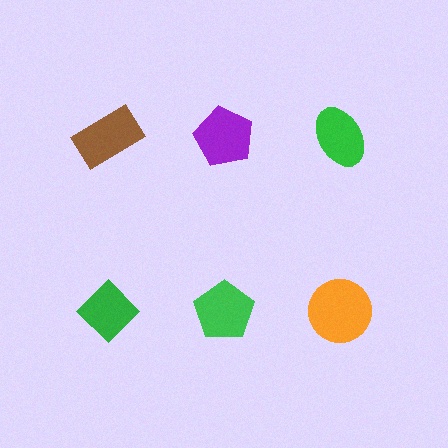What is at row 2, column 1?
A green diamond.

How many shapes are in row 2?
3 shapes.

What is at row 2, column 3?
An orange circle.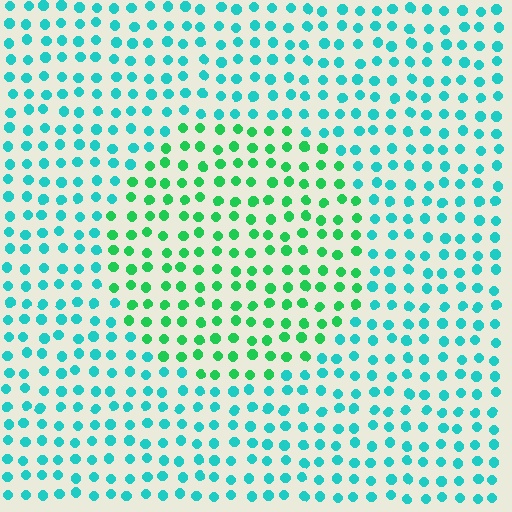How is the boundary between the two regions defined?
The boundary is defined purely by a slight shift in hue (about 40 degrees). Spacing, size, and orientation are identical on both sides.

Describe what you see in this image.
The image is filled with small cyan elements in a uniform arrangement. A circle-shaped region is visible where the elements are tinted to a slightly different hue, forming a subtle color boundary.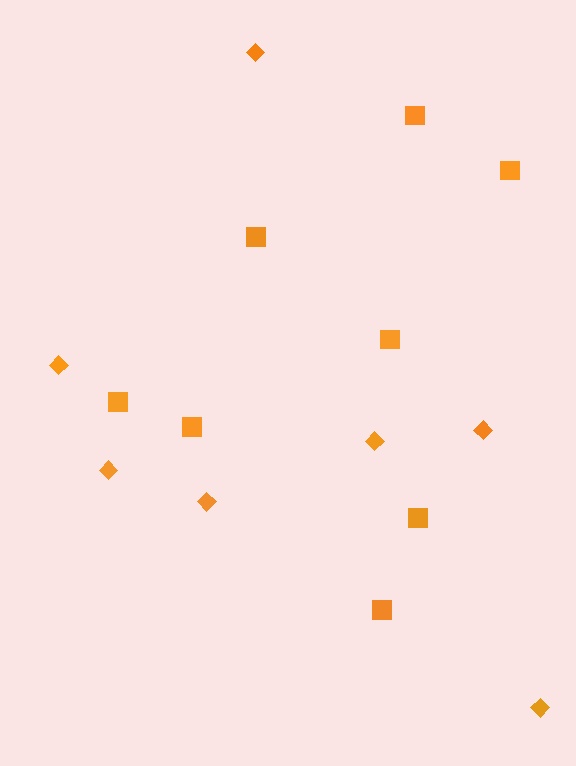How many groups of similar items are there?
There are 2 groups: one group of diamonds (7) and one group of squares (8).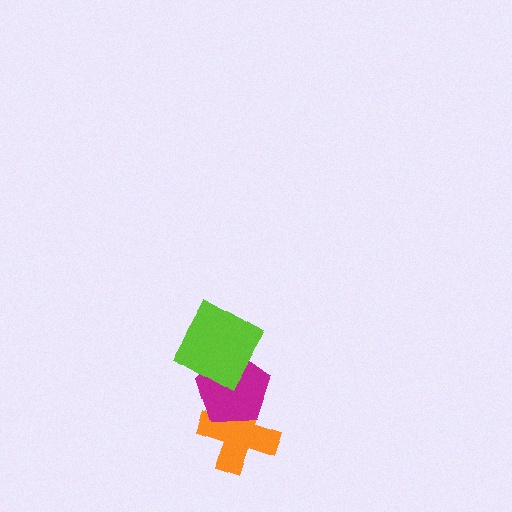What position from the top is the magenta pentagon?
The magenta pentagon is 2nd from the top.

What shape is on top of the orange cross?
The magenta pentagon is on top of the orange cross.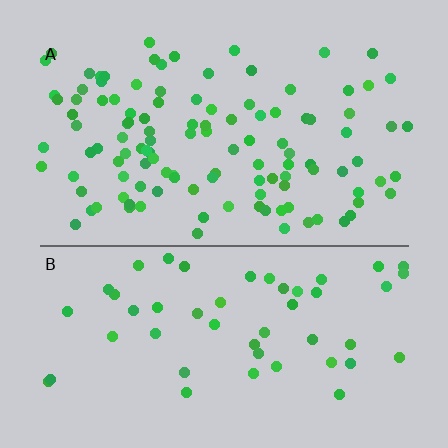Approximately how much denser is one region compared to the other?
Approximately 2.3× — region A over region B.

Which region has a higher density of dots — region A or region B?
A (the top).